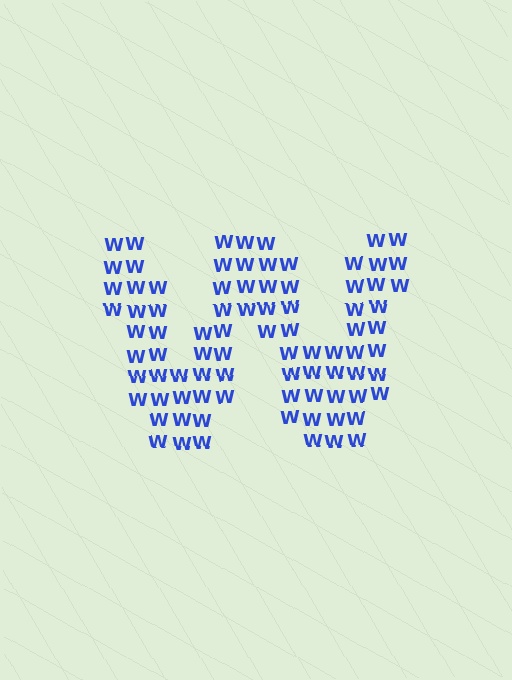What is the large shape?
The large shape is the letter W.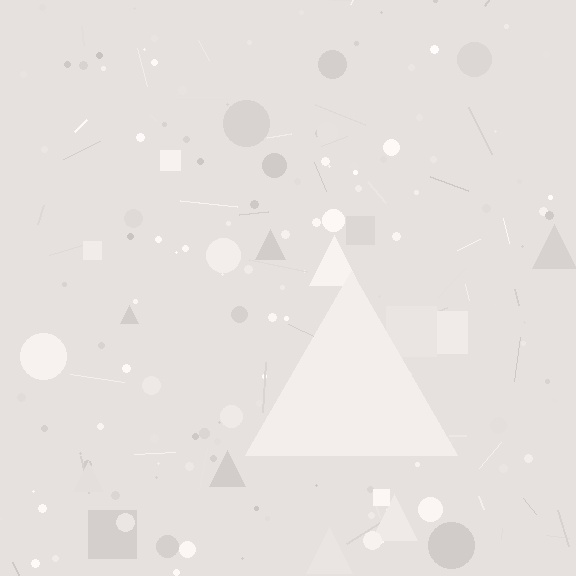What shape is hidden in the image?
A triangle is hidden in the image.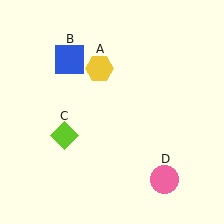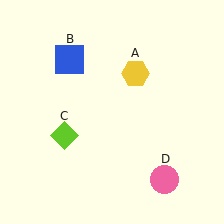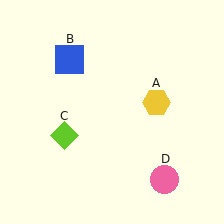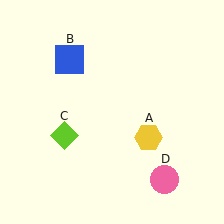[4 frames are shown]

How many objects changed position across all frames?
1 object changed position: yellow hexagon (object A).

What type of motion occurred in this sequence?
The yellow hexagon (object A) rotated clockwise around the center of the scene.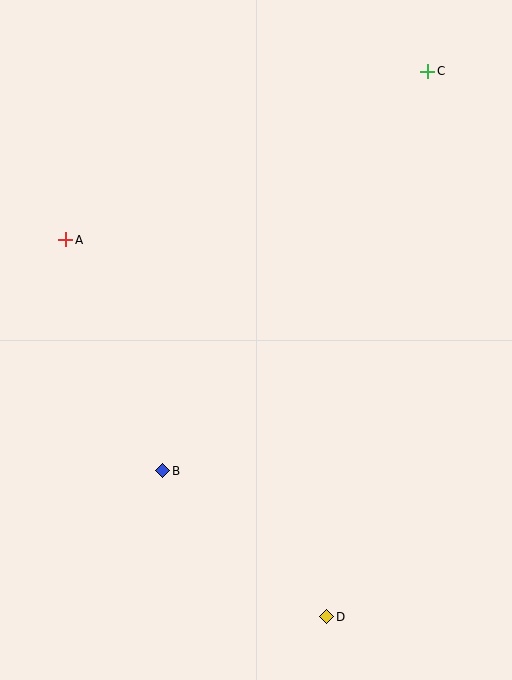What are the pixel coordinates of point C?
Point C is at (428, 71).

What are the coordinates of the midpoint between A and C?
The midpoint between A and C is at (247, 156).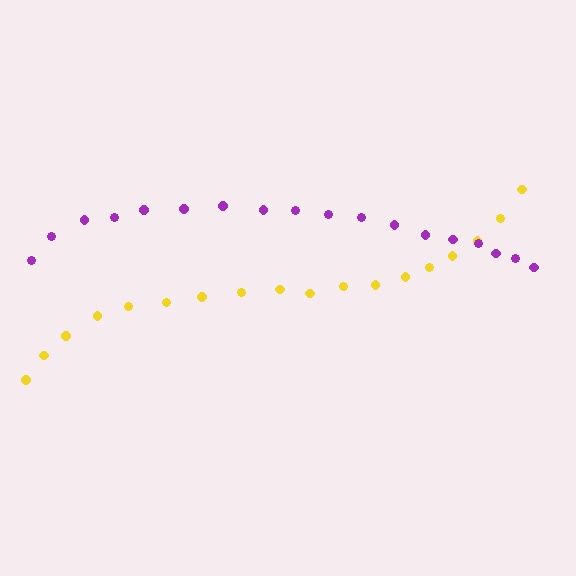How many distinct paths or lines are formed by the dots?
There are 2 distinct paths.